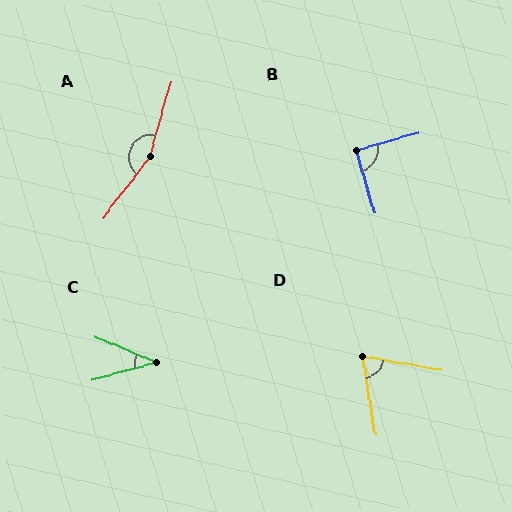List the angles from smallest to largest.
C (38°), D (70°), B (89°), A (158°).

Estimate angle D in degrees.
Approximately 70 degrees.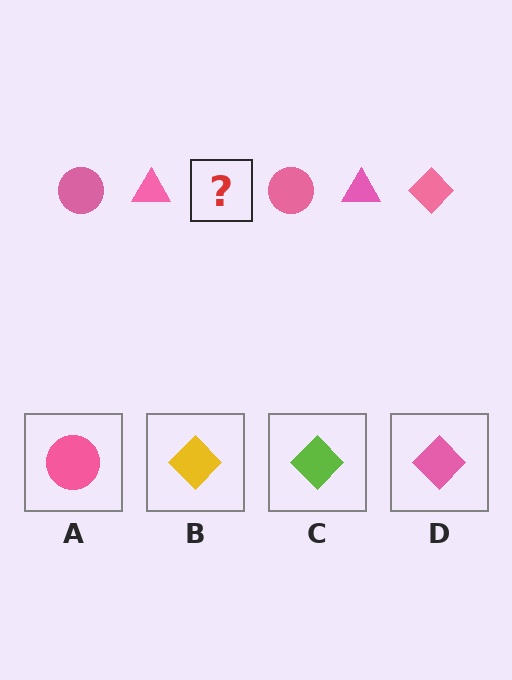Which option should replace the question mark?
Option D.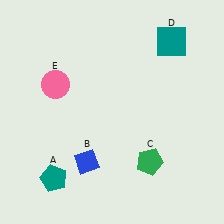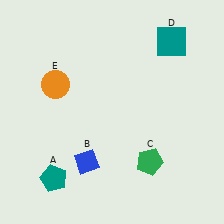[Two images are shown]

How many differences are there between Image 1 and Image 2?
There is 1 difference between the two images.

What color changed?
The circle (E) changed from pink in Image 1 to orange in Image 2.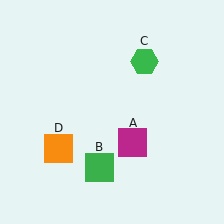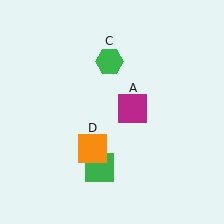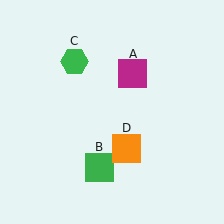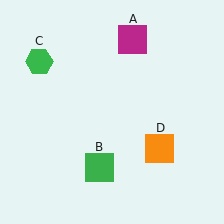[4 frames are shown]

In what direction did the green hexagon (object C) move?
The green hexagon (object C) moved left.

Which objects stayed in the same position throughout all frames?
Green square (object B) remained stationary.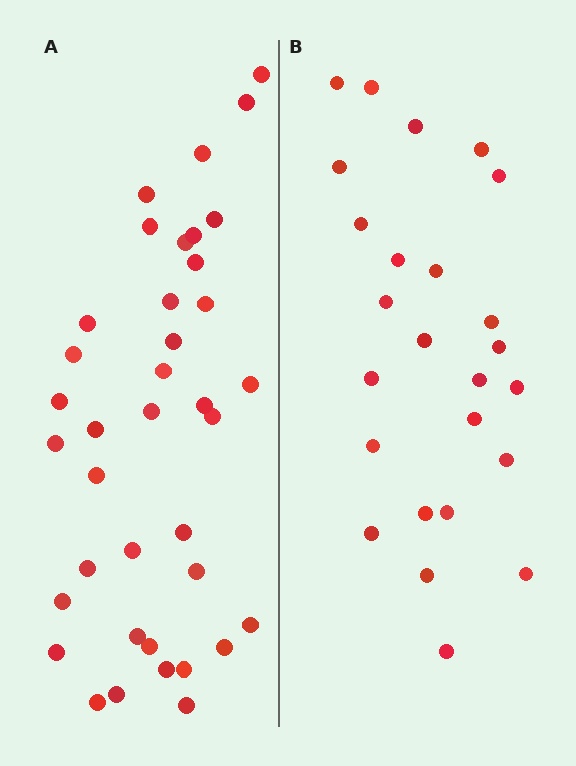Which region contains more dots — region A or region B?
Region A (the left region) has more dots.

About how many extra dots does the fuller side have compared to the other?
Region A has approximately 15 more dots than region B.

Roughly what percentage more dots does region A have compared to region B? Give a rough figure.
About 50% more.